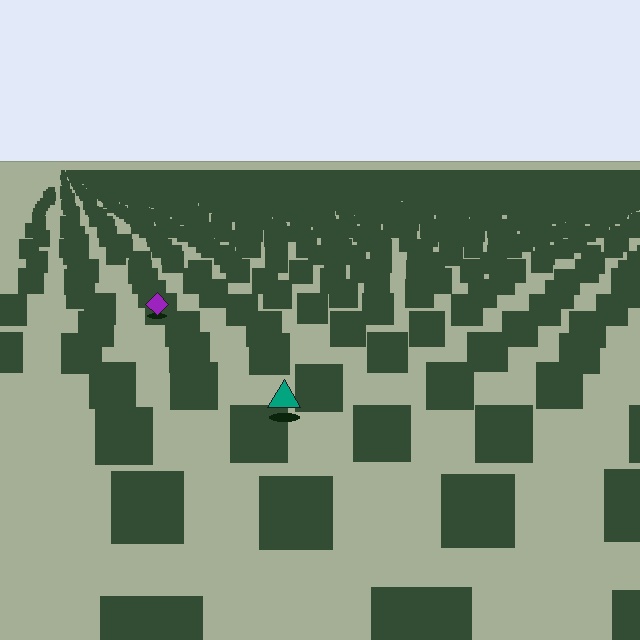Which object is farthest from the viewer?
The purple diamond is farthest from the viewer. It appears smaller and the ground texture around it is denser.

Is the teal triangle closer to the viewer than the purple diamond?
Yes. The teal triangle is closer — you can tell from the texture gradient: the ground texture is coarser near it.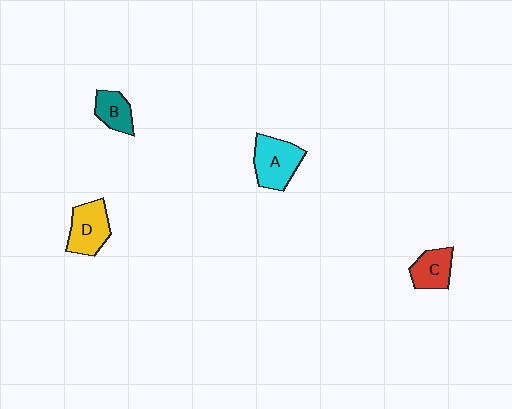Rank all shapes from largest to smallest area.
From largest to smallest: A (cyan), D (yellow), C (red), B (teal).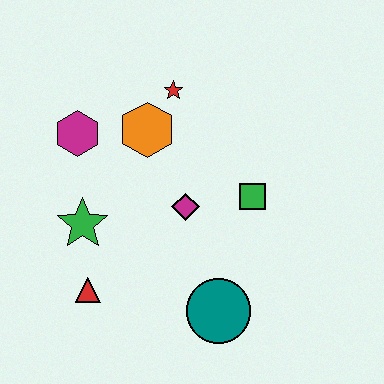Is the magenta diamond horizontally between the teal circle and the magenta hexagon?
Yes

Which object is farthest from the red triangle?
The red star is farthest from the red triangle.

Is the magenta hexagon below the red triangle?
No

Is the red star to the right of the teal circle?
No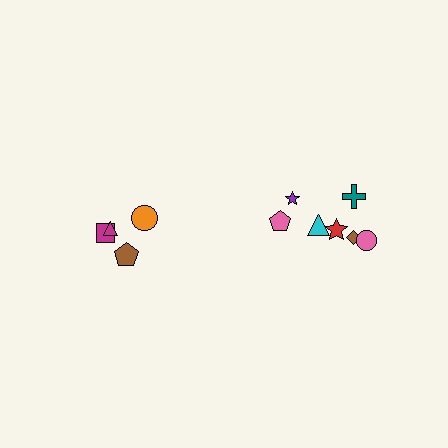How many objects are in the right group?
There are 7 objects.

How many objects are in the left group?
There are 4 objects.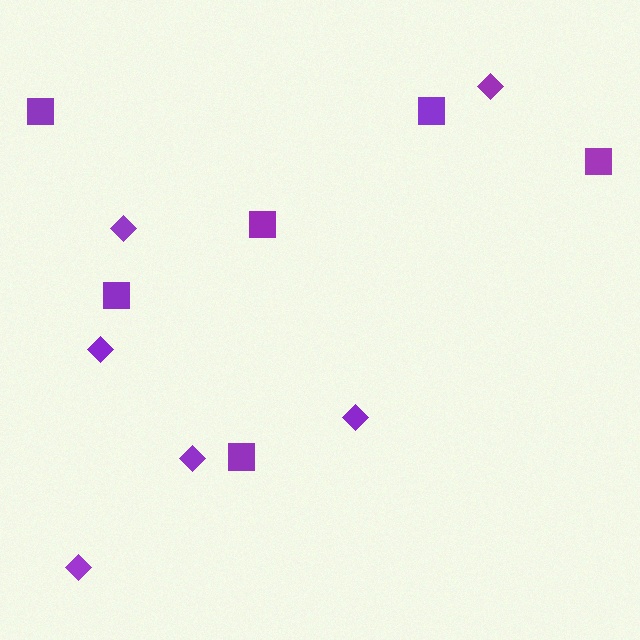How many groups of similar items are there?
There are 2 groups: one group of diamonds (6) and one group of squares (6).